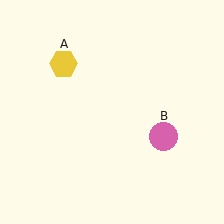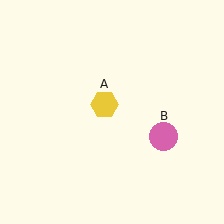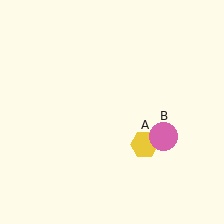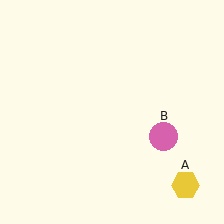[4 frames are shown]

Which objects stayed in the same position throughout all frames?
Pink circle (object B) remained stationary.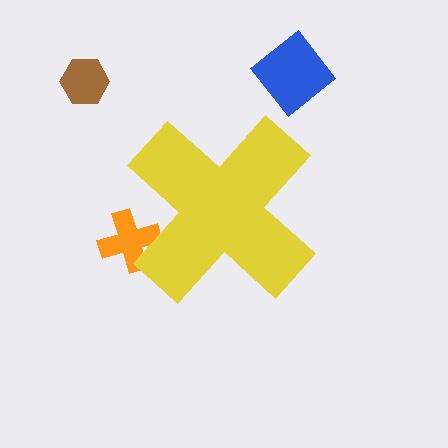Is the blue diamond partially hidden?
No, the blue diamond is fully visible.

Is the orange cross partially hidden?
Yes, the orange cross is partially hidden behind the yellow cross.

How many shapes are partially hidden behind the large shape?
1 shape is partially hidden.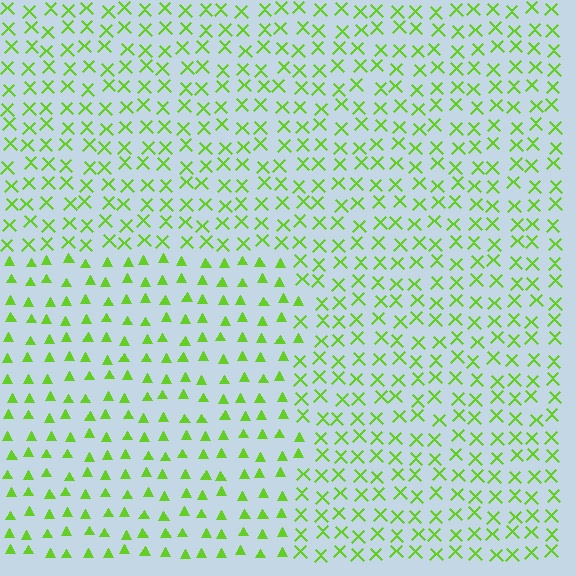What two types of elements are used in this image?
The image uses triangles inside the rectangle region and X marks outside it.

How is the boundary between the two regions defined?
The boundary is defined by a change in element shape: triangles inside vs. X marks outside. All elements share the same color and spacing.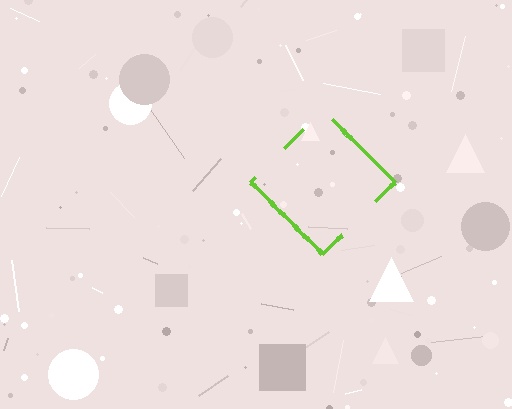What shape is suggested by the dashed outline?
The dashed outline suggests a diamond.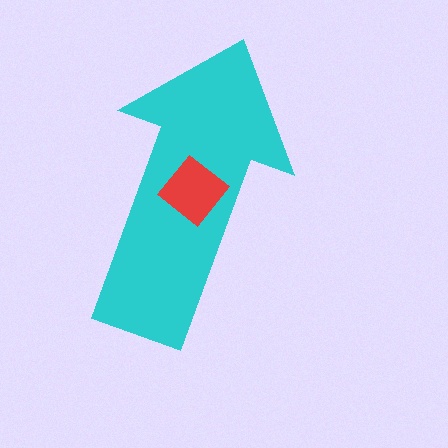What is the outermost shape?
The cyan arrow.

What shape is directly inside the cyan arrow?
The red diamond.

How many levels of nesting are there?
2.